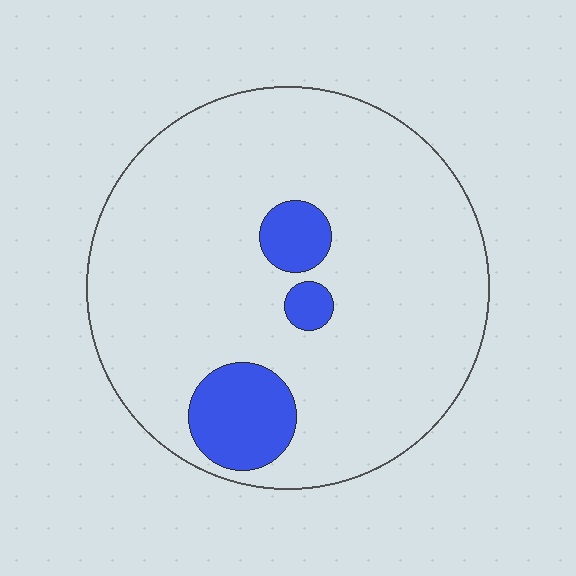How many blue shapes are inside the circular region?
3.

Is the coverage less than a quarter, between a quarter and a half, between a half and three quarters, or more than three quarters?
Less than a quarter.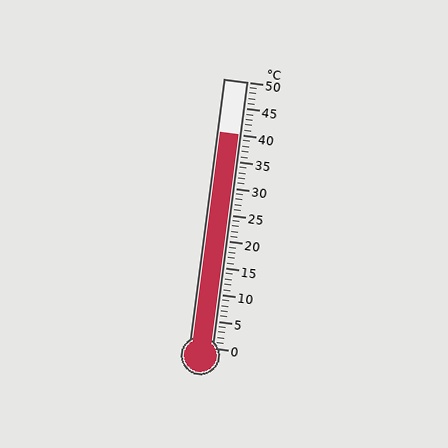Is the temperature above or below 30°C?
The temperature is above 30°C.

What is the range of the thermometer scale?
The thermometer scale ranges from 0°C to 50°C.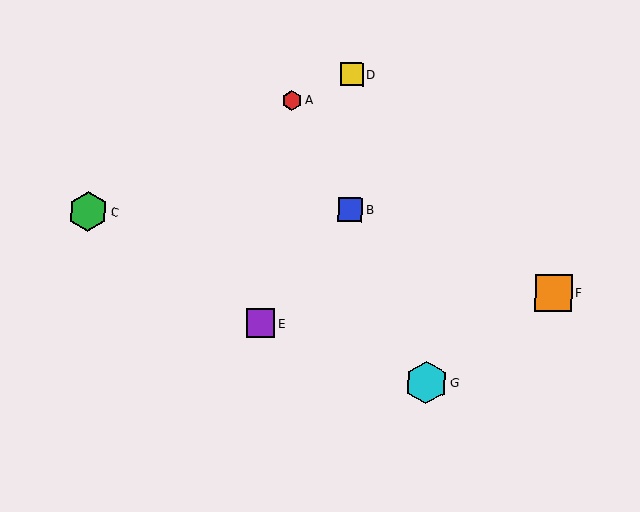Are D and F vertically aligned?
No, D is at x≈352 and F is at x≈553.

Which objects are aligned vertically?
Objects B, D are aligned vertically.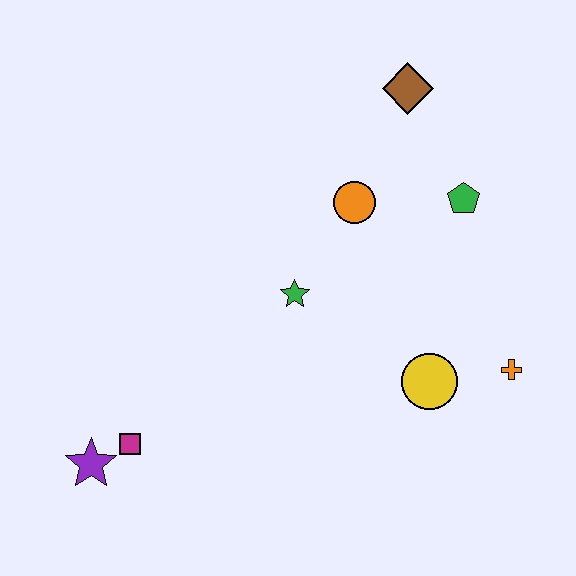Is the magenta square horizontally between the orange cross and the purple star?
Yes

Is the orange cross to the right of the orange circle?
Yes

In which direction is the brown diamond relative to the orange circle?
The brown diamond is above the orange circle.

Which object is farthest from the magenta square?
The brown diamond is farthest from the magenta square.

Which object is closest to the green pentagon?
The orange circle is closest to the green pentagon.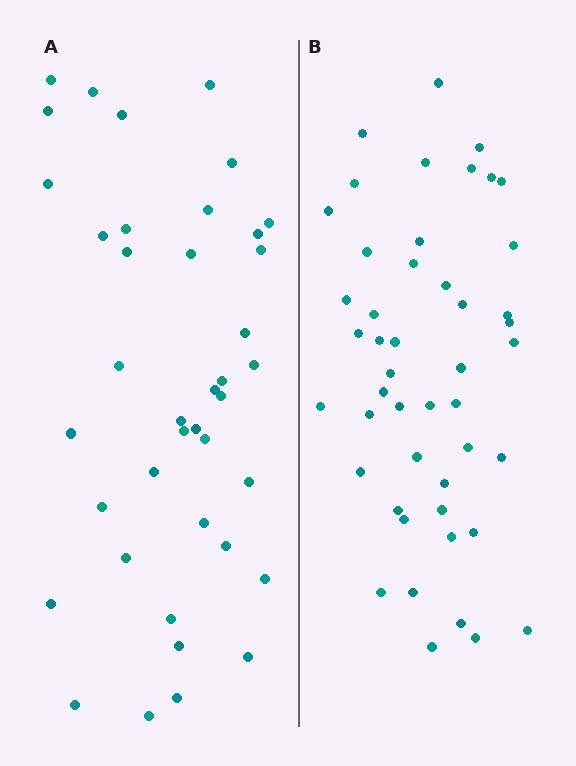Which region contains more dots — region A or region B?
Region B (the right region) has more dots.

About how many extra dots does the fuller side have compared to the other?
Region B has roughly 8 or so more dots than region A.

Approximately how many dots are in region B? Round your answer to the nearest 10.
About 50 dots. (The exact count is 47, which rounds to 50.)